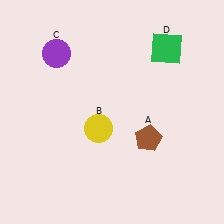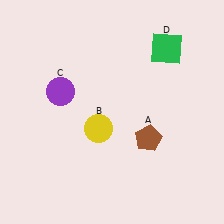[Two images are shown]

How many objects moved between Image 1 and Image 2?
1 object moved between the two images.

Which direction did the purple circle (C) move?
The purple circle (C) moved down.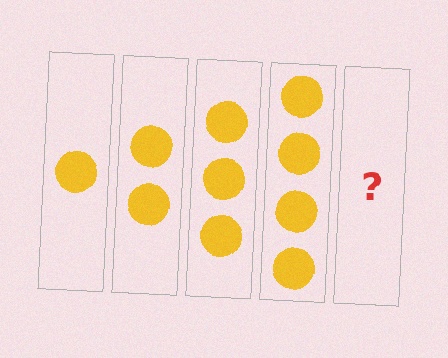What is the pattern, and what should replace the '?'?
The pattern is that each step adds one more circle. The '?' should be 5 circles.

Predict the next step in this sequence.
The next step is 5 circles.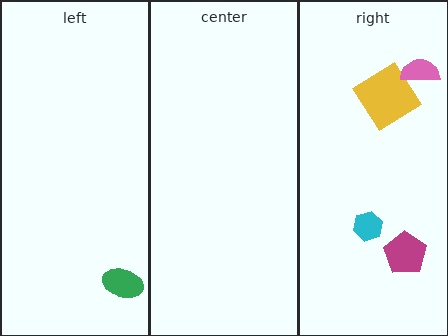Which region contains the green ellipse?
The left region.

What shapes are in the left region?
The green ellipse.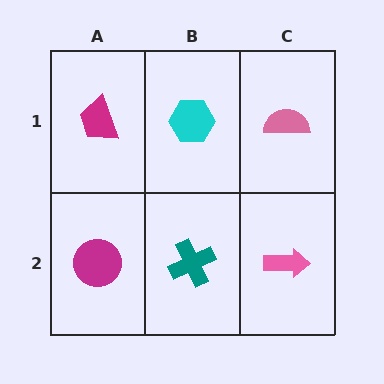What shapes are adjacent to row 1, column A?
A magenta circle (row 2, column A), a cyan hexagon (row 1, column B).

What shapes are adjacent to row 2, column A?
A magenta trapezoid (row 1, column A), a teal cross (row 2, column B).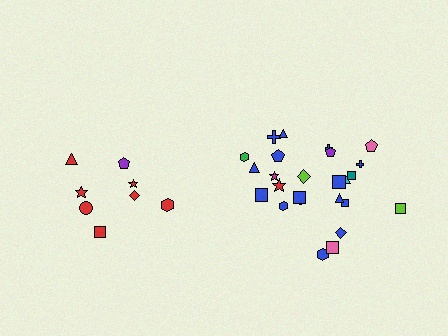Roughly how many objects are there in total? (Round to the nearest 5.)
Roughly 35 objects in total.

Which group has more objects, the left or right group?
The right group.